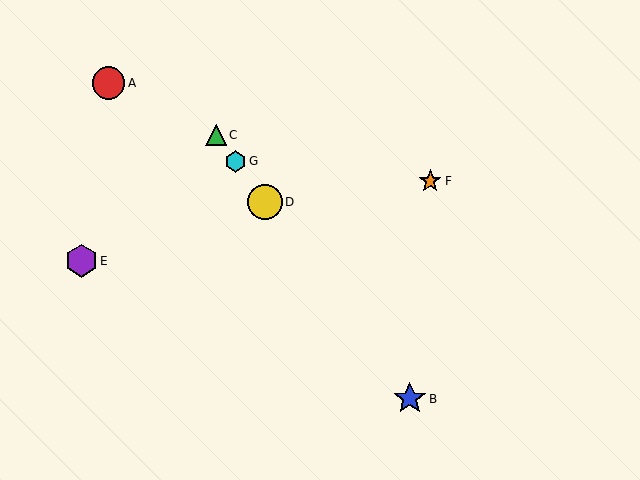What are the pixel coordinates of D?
Object D is at (265, 202).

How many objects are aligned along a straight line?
4 objects (B, C, D, G) are aligned along a straight line.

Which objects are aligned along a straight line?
Objects B, C, D, G are aligned along a straight line.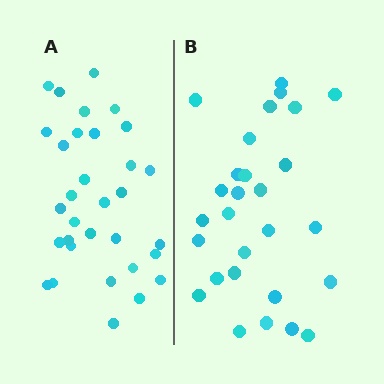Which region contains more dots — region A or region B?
Region A (the left region) has more dots.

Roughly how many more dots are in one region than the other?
Region A has about 4 more dots than region B.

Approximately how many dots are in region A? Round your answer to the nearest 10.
About 30 dots. (The exact count is 32, which rounds to 30.)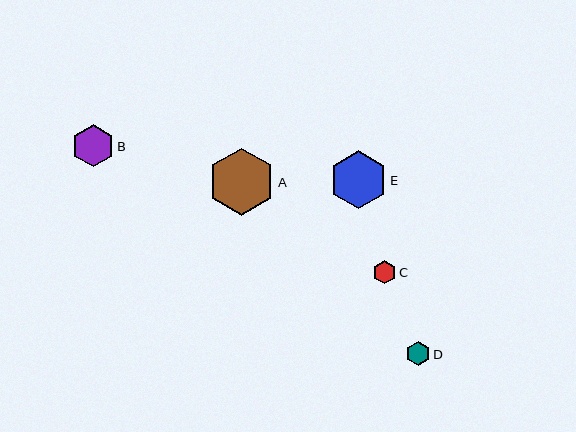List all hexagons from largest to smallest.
From largest to smallest: A, E, B, D, C.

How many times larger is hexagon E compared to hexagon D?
Hexagon E is approximately 2.4 times the size of hexagon D.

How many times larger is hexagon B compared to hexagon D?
Hexagon B is approximately 1.8 times the size of hexagon D.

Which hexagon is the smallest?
Hexagon C is the smallest with a size of approximately 23 pixels.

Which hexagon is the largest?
Hexagon A is the largest with a size of approximately 67 pixels.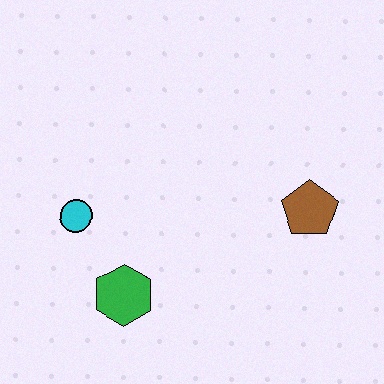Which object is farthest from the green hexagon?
The brown pentagon is farthest from the green hexagon.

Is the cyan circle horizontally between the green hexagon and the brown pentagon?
No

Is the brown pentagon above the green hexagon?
Yes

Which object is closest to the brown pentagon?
The green hexagon is closest to the brown pentagon.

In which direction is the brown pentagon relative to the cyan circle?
The brown pentagon is to the right of the cyan circle.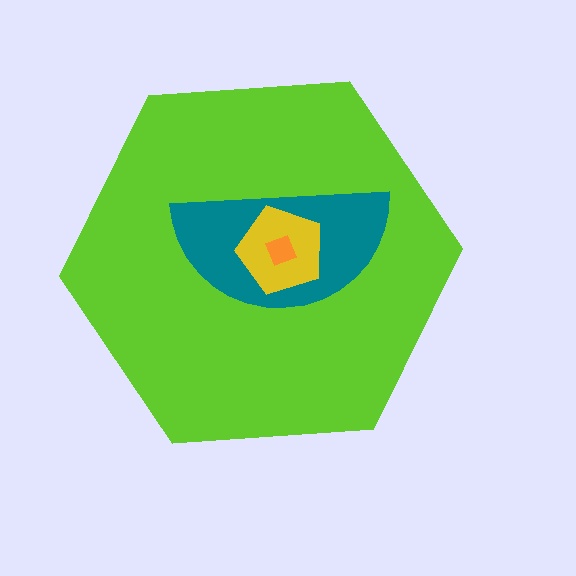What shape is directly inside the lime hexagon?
The teal semicircle.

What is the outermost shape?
The lime hexagon.